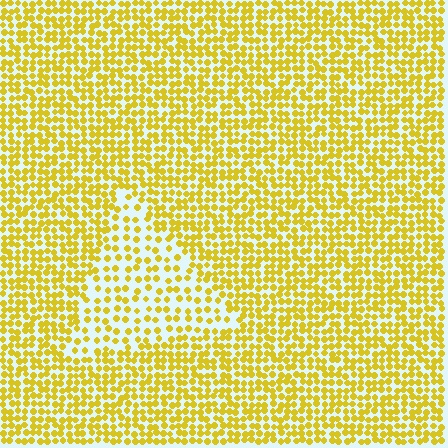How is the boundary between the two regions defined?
The boundary is defined by a change in element density (approximately 1.9x ratio). All elements are the same color, size, and shape.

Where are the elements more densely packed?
The elements are more densely packed outside the triangle boundary.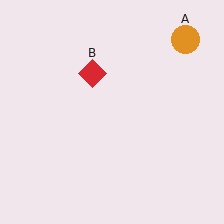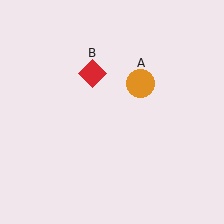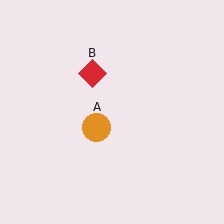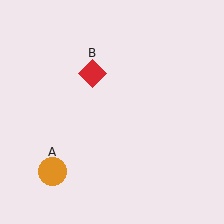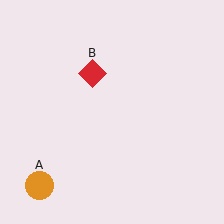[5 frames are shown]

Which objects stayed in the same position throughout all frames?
Red diamond (object B) remained stationary.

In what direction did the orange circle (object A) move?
The orange circle (object A) moved down and to the left.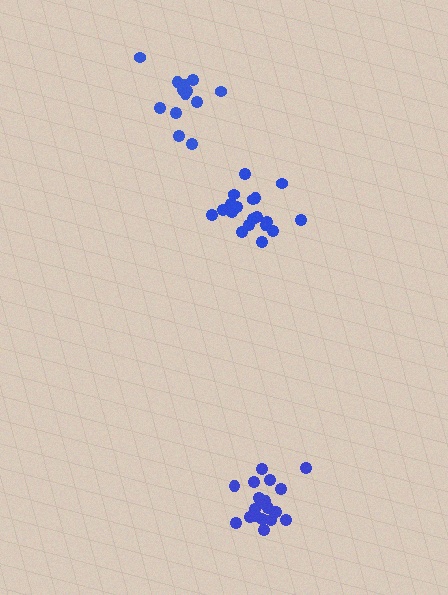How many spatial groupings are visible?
There are 3 spatial groupings.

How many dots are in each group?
Group 1: 13 dots, Group 2: 19 dots, Group 3: 19 dots (51 total).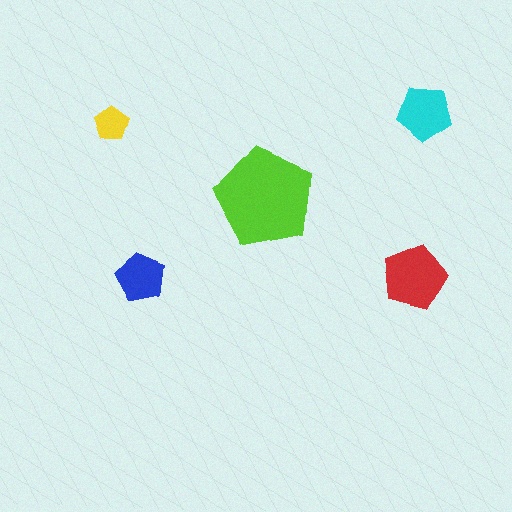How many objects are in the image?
There are 5 objects in the image.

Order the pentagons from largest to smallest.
the lime one, the red one, the cyan one, the blue one, the yellow one.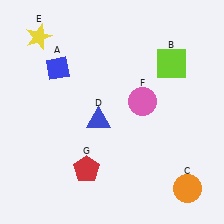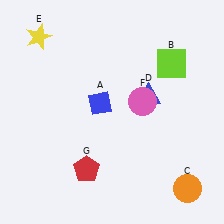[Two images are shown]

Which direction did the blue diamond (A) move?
The blue diamond (A) moved right.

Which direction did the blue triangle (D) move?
The blue triangle (D) moved right.